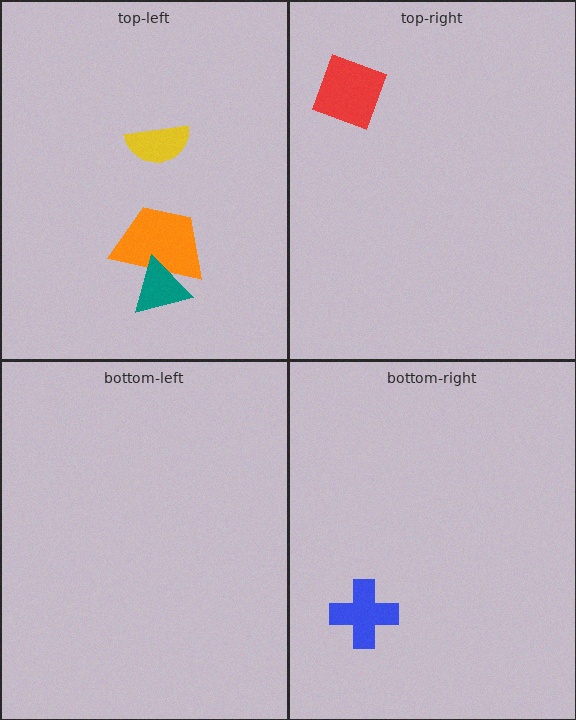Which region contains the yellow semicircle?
The top-left region.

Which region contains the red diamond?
The top-right region.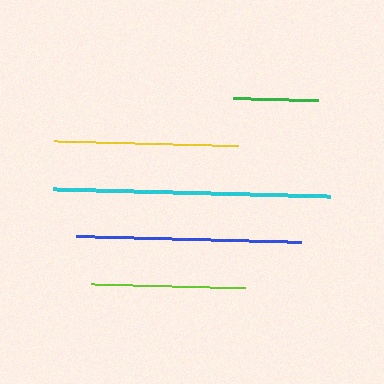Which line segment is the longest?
The cyan line is the longest at approximately 278 pixels.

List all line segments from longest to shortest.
From longest to shortest: cyan, blue, yellow, lime, green.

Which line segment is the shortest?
The green line is the shortest at approximately 85 pixels.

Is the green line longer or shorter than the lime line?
The lime line is longer than the green line.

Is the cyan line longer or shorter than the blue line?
The cyan line is longer than the blue line.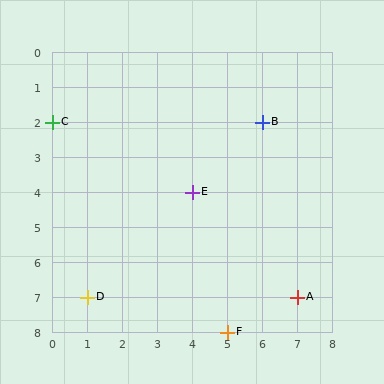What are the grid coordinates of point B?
Point B is at grid coordinates (6, 2).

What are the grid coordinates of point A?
Point A is at grid coordinates (7, 7).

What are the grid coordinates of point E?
Point E is at grid coordinates (4, 4).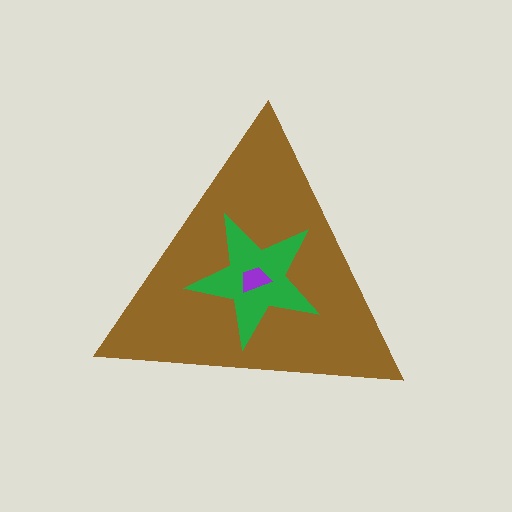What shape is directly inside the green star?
The purple trapezoid.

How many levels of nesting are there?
3.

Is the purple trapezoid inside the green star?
Yes.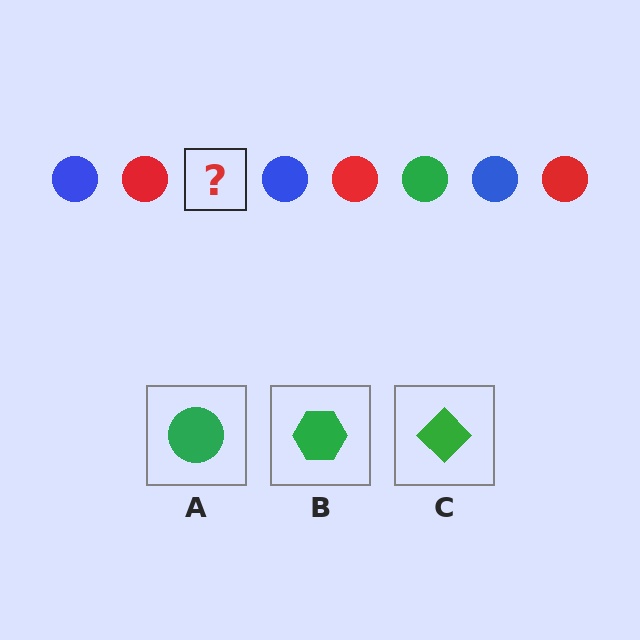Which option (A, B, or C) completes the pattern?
A.